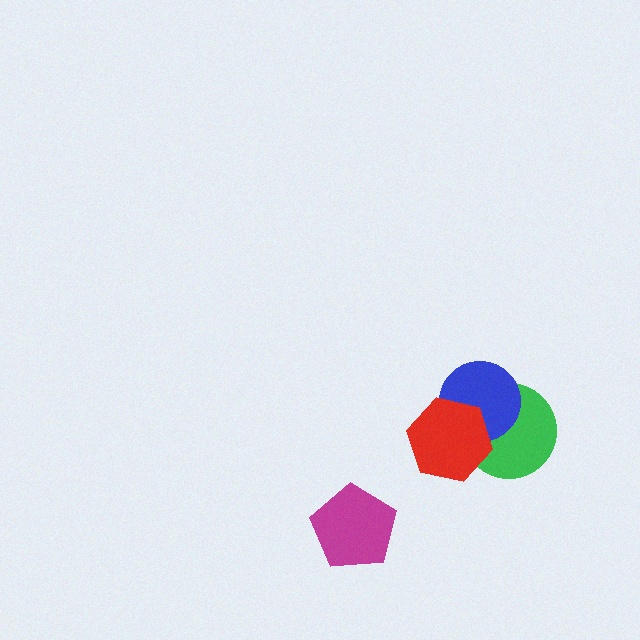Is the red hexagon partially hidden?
No, no other shape covers it.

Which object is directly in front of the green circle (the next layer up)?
The blue circle is directly in front of the green circle.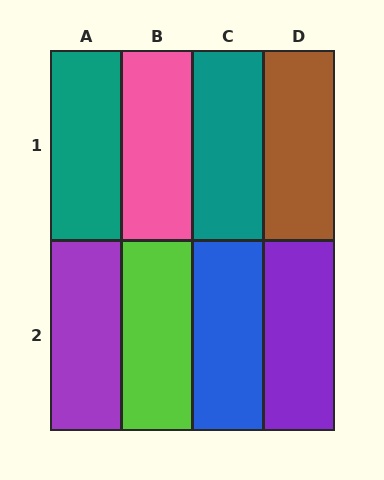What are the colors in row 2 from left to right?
Purple, lime, blue, purple.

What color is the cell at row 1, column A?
Teal.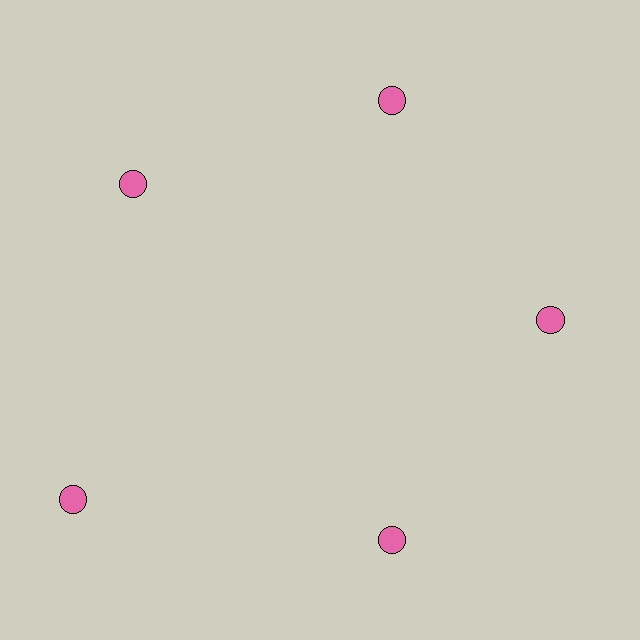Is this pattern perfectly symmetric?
No. The 5 pink circles are arranged in a ring, but one element near the 8 o'clock position is pushed outward from the center, breaking the 5-fold rotational symmetry.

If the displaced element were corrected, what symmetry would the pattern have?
It would have 5-fold rotational symmetry — the pattern would map onto itself every 72 degrees.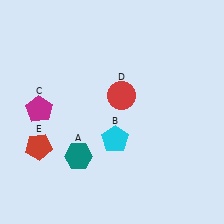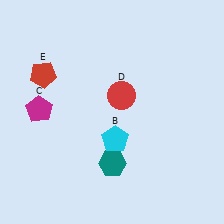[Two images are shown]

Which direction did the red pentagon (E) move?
The red pentagon (E) moved up.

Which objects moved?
The objects that moved are: the teal hexagon (A), the red pentagon (E).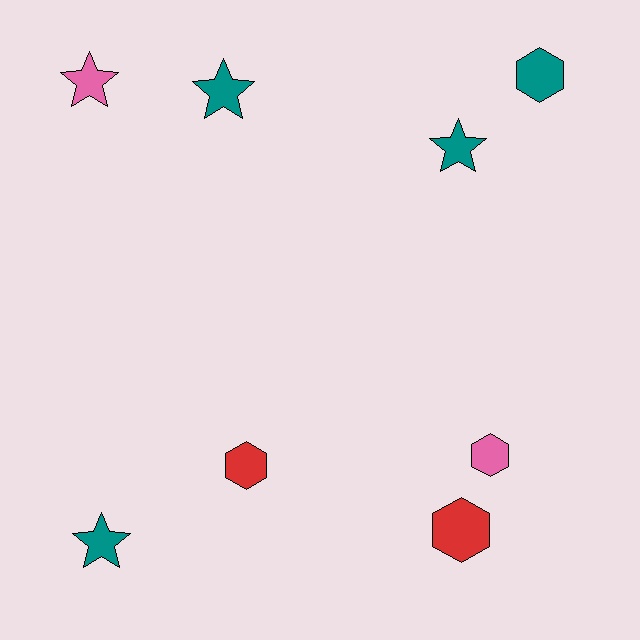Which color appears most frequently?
Teal, with 4 objects.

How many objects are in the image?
There are 8 objects.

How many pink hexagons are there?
There is 1 pink hexagon.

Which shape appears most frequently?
Hexagon, with 4 objects.